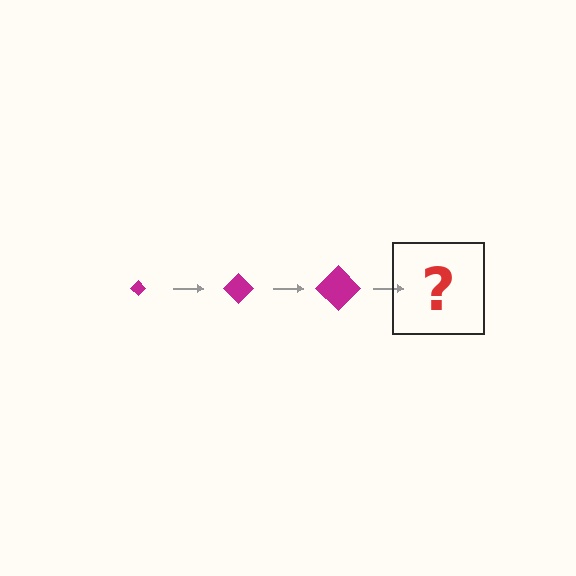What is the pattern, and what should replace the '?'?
The pattern is that the diamond gets progressively larger each step. The '?' should be a magenta diamond, larger than the previous one.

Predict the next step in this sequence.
The next step is a magenta diamond, larger than the previous one.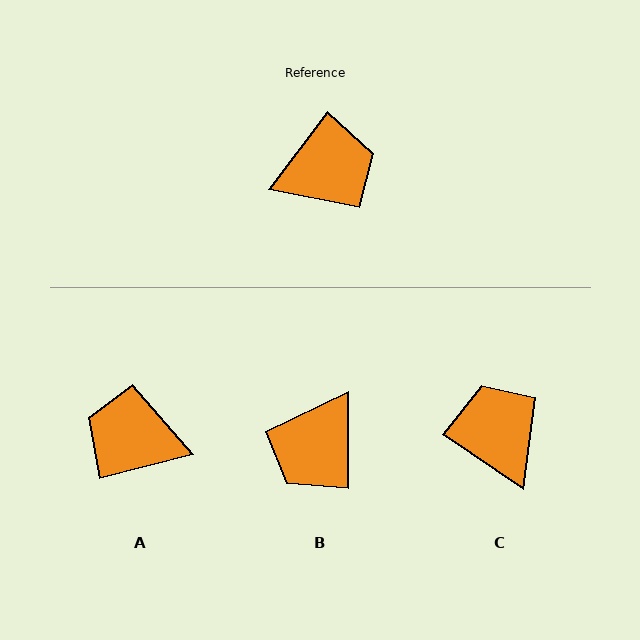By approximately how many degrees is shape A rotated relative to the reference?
Approximately 142 degrees counter-clockwise.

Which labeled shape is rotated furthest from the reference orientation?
B, about 143 degrees away.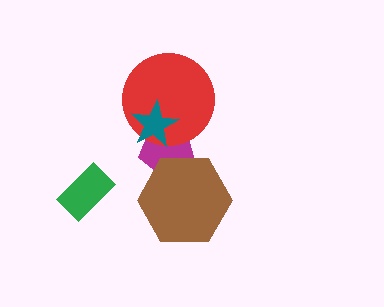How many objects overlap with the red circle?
2 objects overlap with the red circle.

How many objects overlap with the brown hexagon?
1 object overlaps with the brown hexagon.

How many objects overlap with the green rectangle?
0 objects overlap with the green rectangle.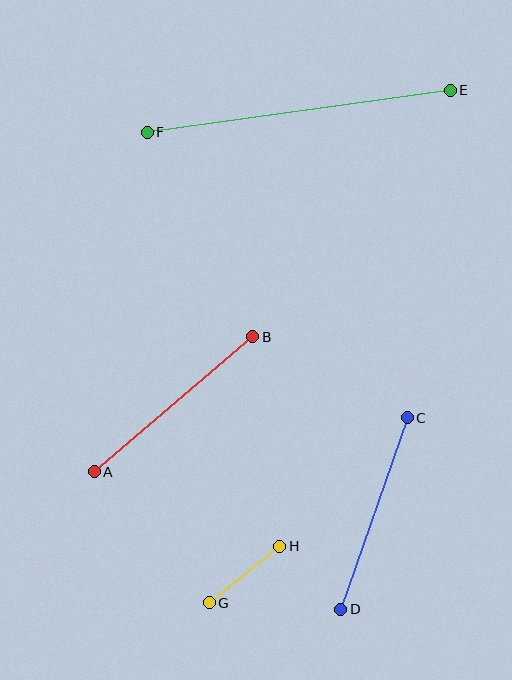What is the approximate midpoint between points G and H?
The midpoint is at approximately (245, 574) pixels.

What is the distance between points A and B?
The distance is approximately 208 pixels.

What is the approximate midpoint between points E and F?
The midpoint is at approximately (299, 111) pixels.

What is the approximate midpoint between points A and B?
The midpoint is at approximately (173, 404) pixels.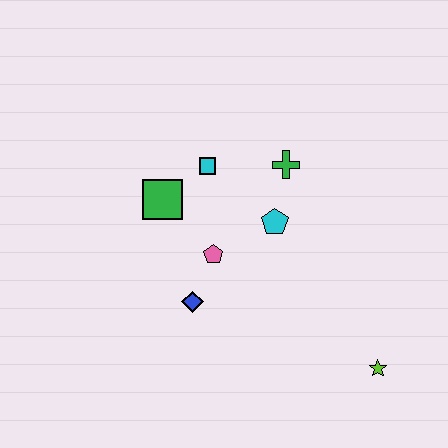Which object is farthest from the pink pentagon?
The lime star is farthest from the pink pentagon.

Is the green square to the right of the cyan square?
No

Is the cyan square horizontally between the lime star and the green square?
Yes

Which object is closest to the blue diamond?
The pink pentagon is closest to the blue diamond.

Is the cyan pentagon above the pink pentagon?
Yes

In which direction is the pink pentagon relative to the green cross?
The pink pentagon is below the green cross.